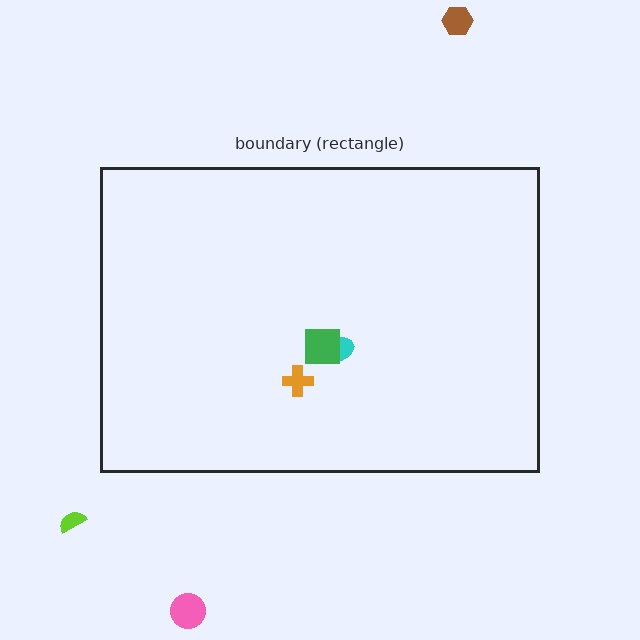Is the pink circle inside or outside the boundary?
Outside.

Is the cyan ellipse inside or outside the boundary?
Inside.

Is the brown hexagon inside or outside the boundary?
Outside.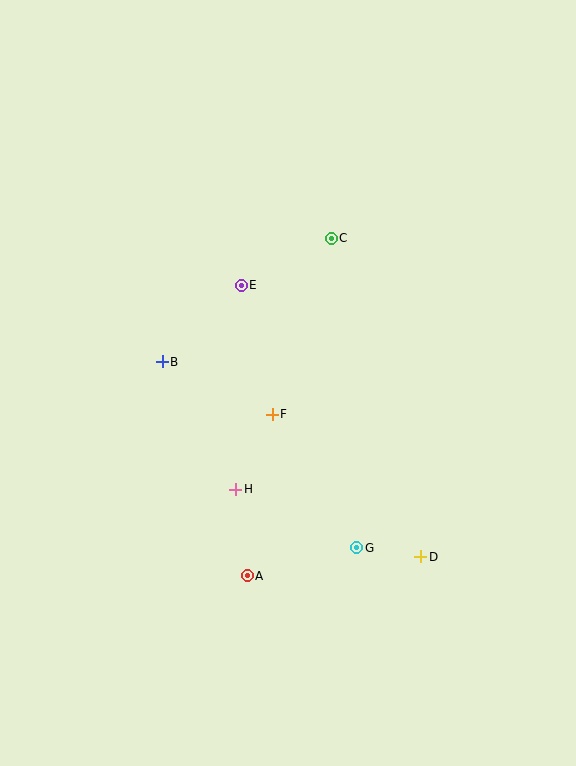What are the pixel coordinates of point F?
Point F is at (272, 414).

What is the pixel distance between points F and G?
The distance between F and G is 158 pixels.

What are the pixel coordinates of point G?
Point G is at (357, 548).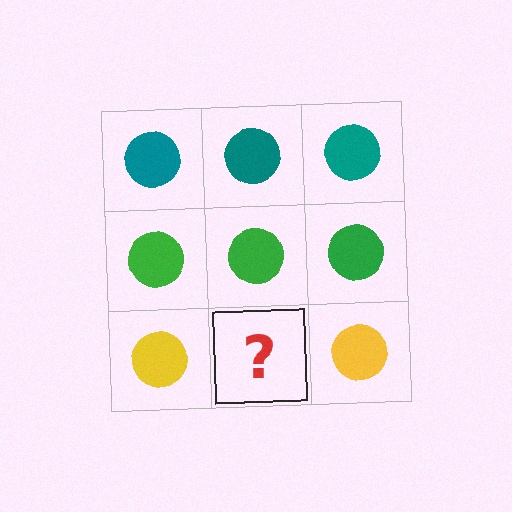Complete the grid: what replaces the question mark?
The question mark should be replaced with a yellow circle.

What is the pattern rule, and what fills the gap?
The rule is that each row has a consistent color. The gap should be filled with a yellow circle.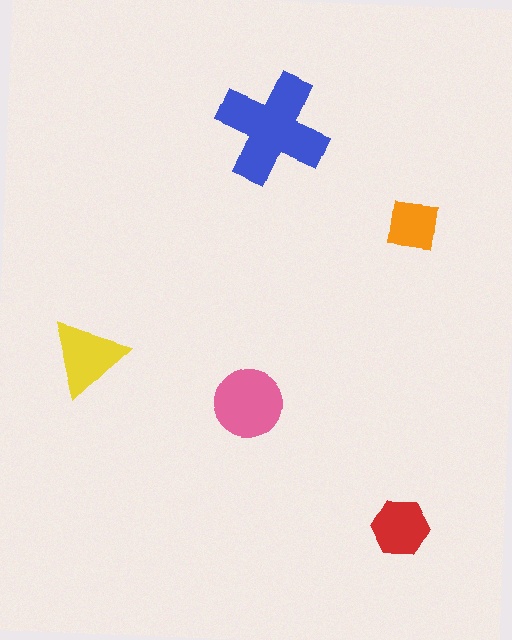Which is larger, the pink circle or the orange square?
The pink circle.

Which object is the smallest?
The orange square.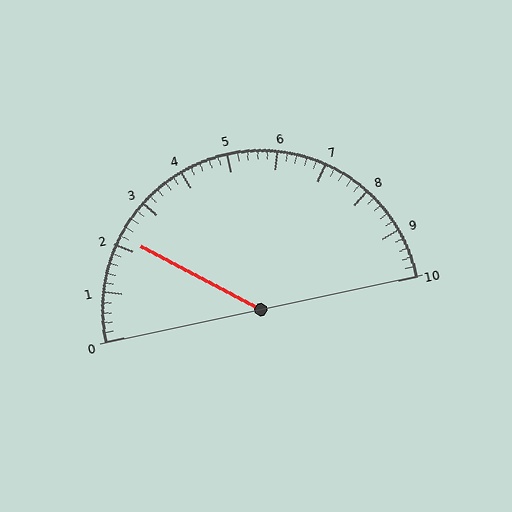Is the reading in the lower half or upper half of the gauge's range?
The reading is in the lower half of the range (0 to 10).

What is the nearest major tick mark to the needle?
The nearest major tick mark is 2.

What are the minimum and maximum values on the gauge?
The gauge ranges from 0 to 10.